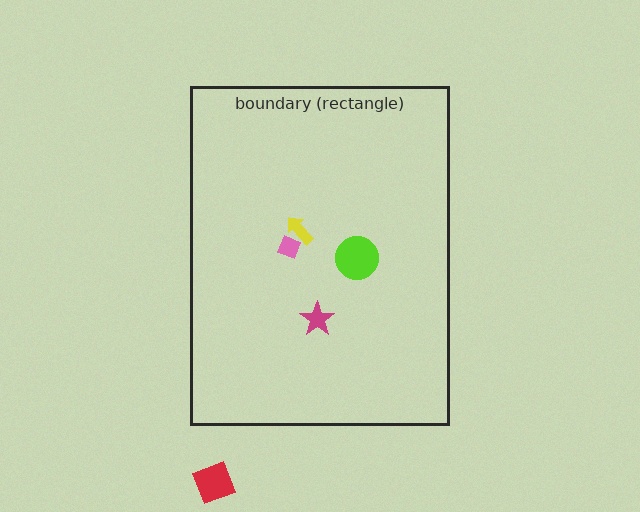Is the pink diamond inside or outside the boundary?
Inside.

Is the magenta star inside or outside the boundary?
Inside.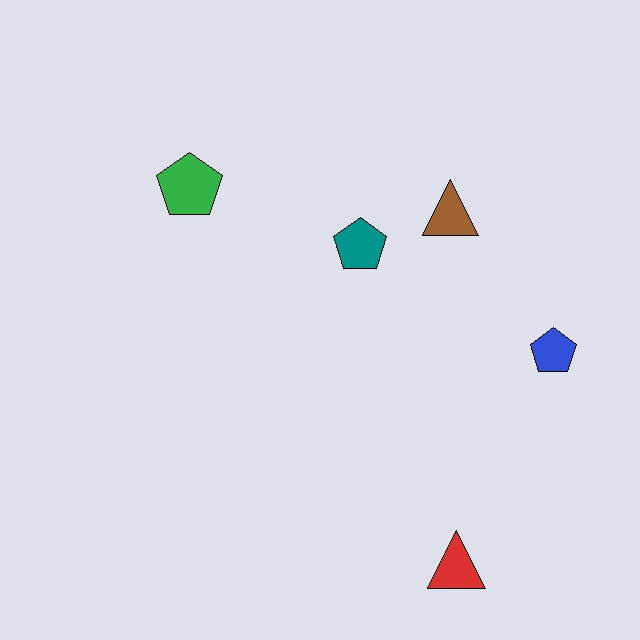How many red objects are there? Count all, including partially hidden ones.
There is 1 red object.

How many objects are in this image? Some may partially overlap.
There are 5 objects.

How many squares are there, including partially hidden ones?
There are no squares.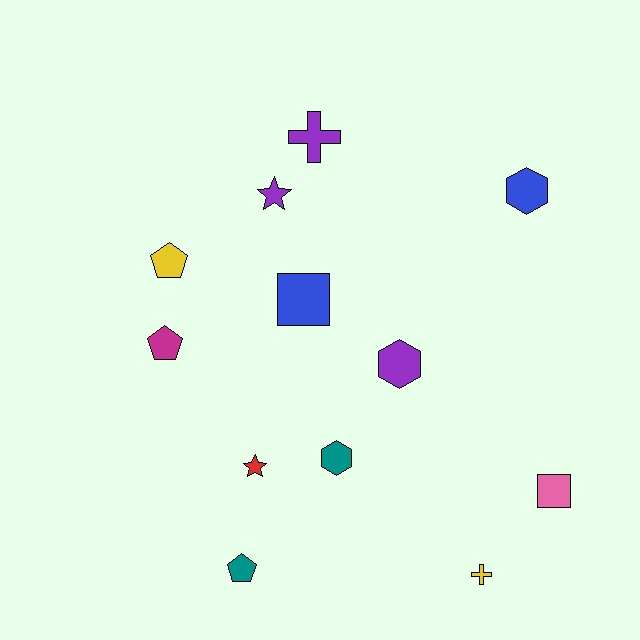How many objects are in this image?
There are 12 objects.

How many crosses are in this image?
There are 2 crosses.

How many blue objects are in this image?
There are 2 blue objects.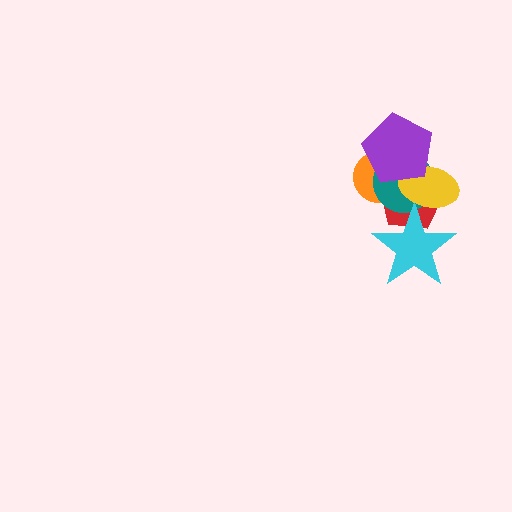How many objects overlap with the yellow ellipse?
4 objects overlap with the yellow ellipse.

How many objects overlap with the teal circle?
5 objects overlap with the teal circle.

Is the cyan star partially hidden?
Yes, it is partially covered by another shape.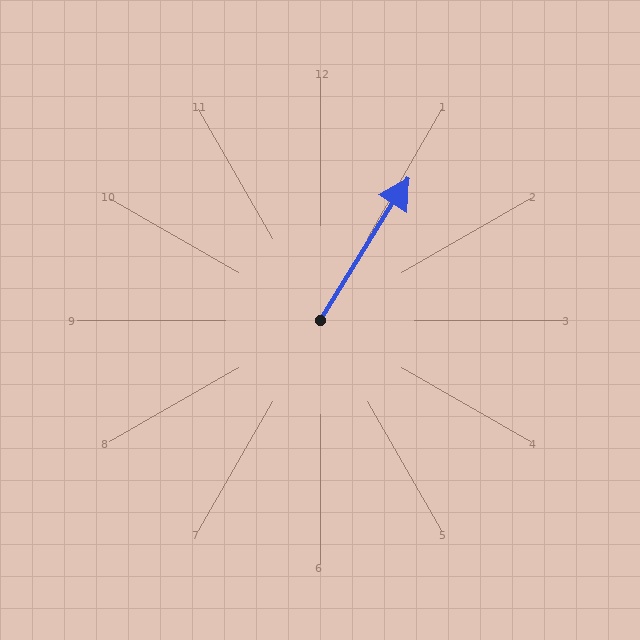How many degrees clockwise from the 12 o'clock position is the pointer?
Approximately 32 degrees.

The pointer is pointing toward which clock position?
Roughly 1 o'clock.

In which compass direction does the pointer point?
Northeast.